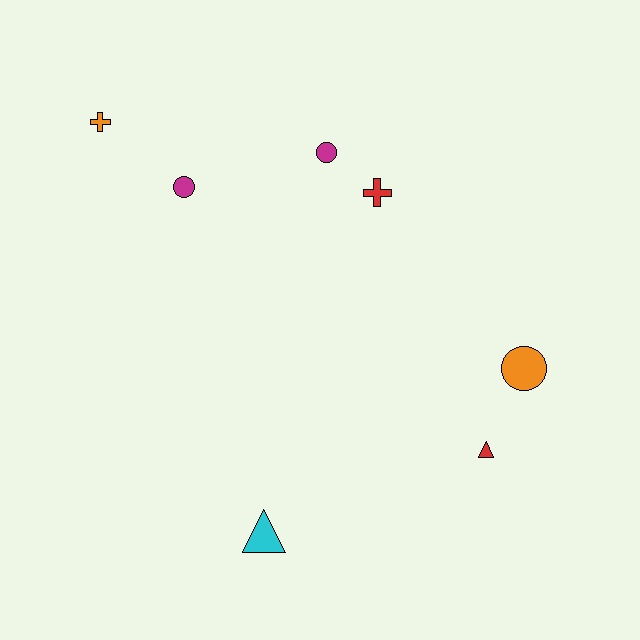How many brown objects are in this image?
There are no brown objects.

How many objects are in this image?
There are 7 objects.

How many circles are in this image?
There are 3 circles.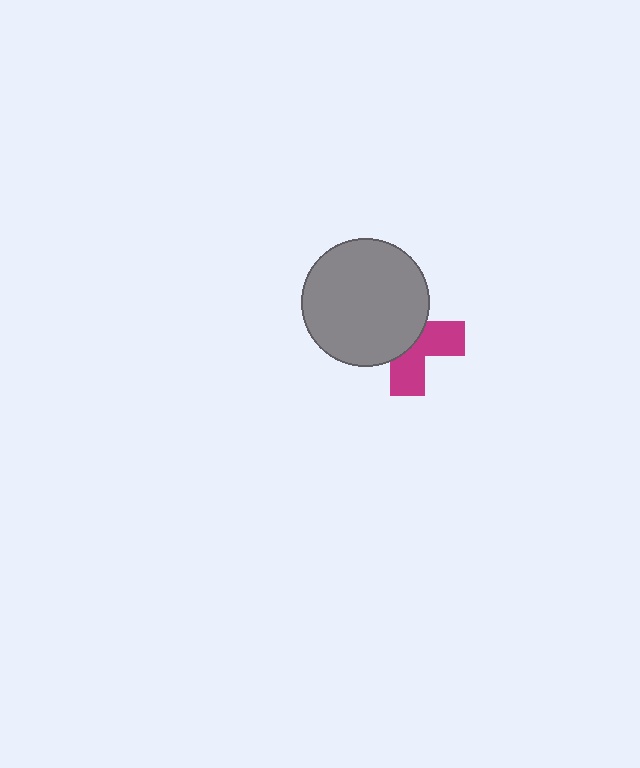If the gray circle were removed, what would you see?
You would see the complete magenta cross.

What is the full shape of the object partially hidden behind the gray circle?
The partially hidden object is a magenta cross.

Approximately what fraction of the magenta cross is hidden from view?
Roughly 56% of the magenta cross is hidden behind the gray circle.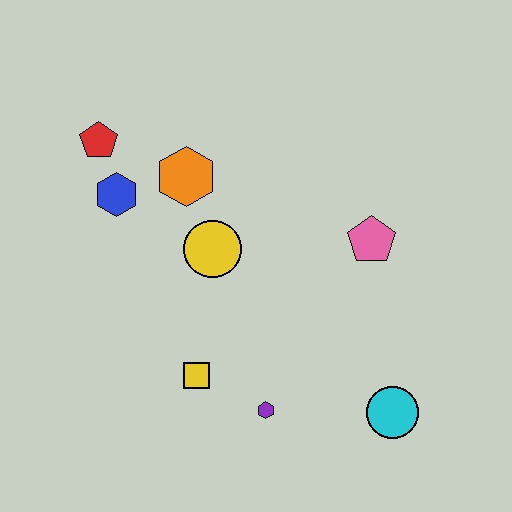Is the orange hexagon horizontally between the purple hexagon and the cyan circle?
No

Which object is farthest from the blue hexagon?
The cyan circle is farthest from the blue hexagon.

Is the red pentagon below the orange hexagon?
No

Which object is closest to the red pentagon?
The blue hexagon is closest to the red pentagon.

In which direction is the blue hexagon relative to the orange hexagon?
The blue hexagon is to the left of the orange hexagon.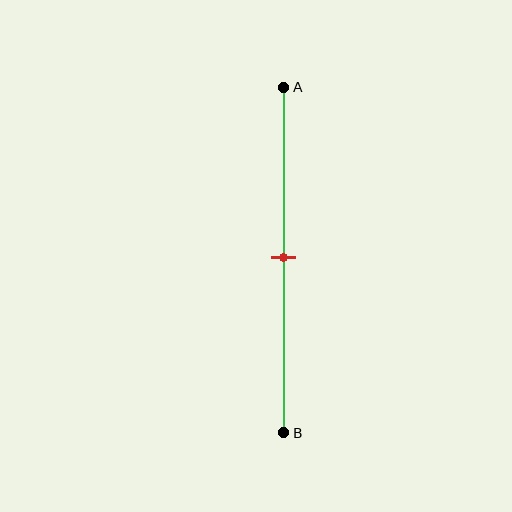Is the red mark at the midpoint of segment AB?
Yes, the mark is approximately at the midpoint.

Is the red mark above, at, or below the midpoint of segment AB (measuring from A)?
The red mark is approximately at the midpoint of segment AB.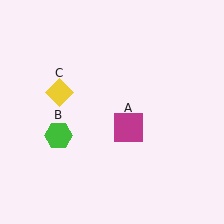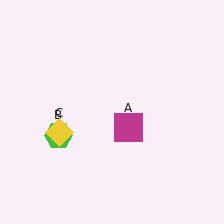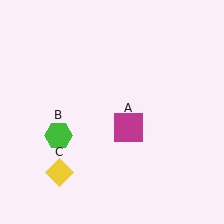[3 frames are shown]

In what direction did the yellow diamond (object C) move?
The yellow diamond (object C) moved down.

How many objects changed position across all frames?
1 object changed position: yellow diamond (object C).